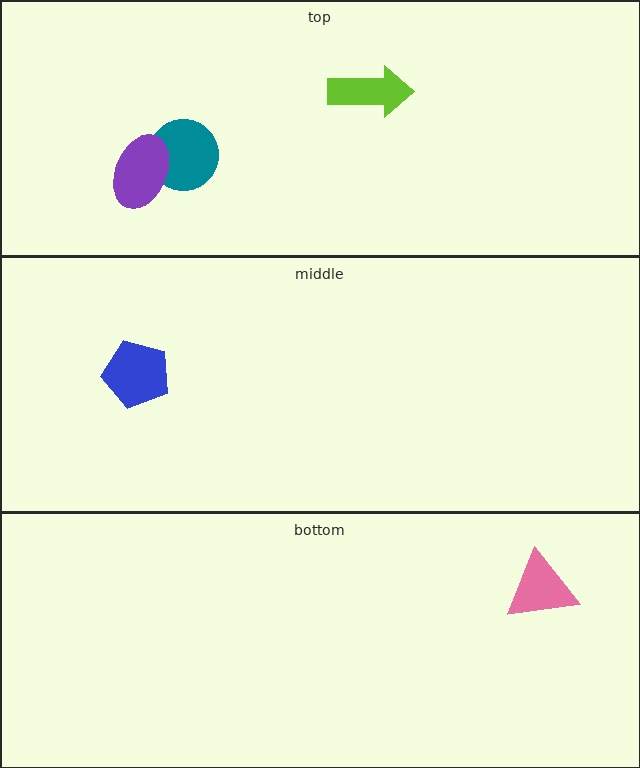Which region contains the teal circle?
The top region.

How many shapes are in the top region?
3.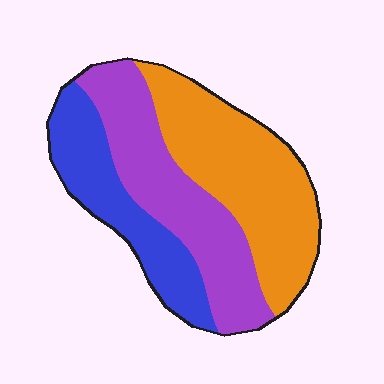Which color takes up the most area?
Orange, at roughly 40%.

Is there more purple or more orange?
Orange.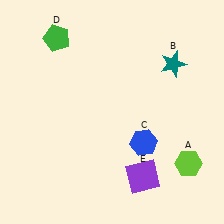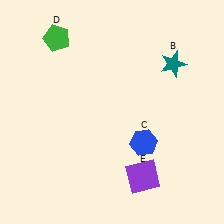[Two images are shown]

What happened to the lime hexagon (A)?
The lime hexagon (A) was removed in Image 2. It was in the bottom-right area of Image 1.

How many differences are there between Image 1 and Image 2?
There is 1 difference between the two images.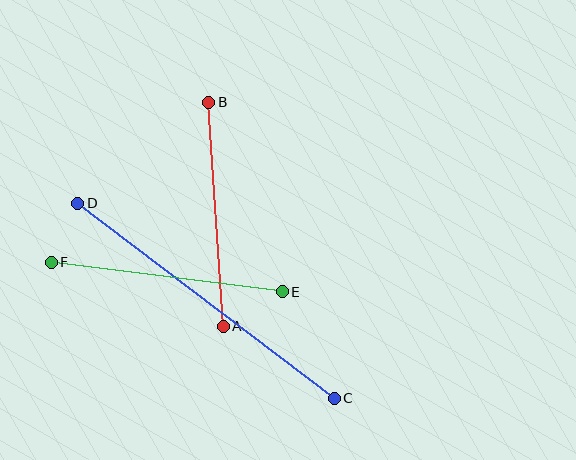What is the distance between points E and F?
The distance is approximately 233 pixels.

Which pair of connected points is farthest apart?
Points C and D are farthest apart.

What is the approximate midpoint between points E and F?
The midpoint is at approximately (167, 277) pixels.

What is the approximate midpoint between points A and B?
The midpoint is at approximately (216, 214) pixels.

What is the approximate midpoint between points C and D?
The midpoint is at approximately (206, 301) pixels.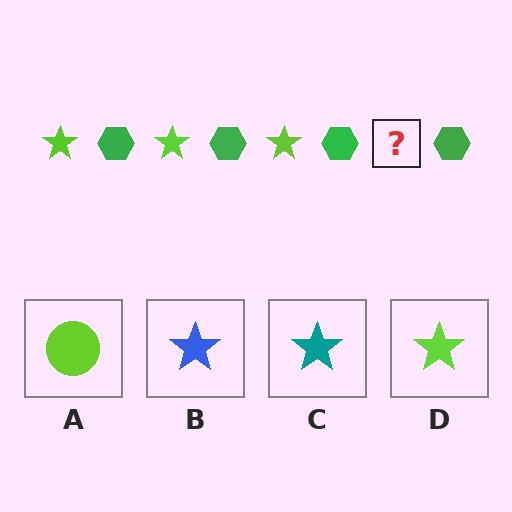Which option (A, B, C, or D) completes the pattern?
D.